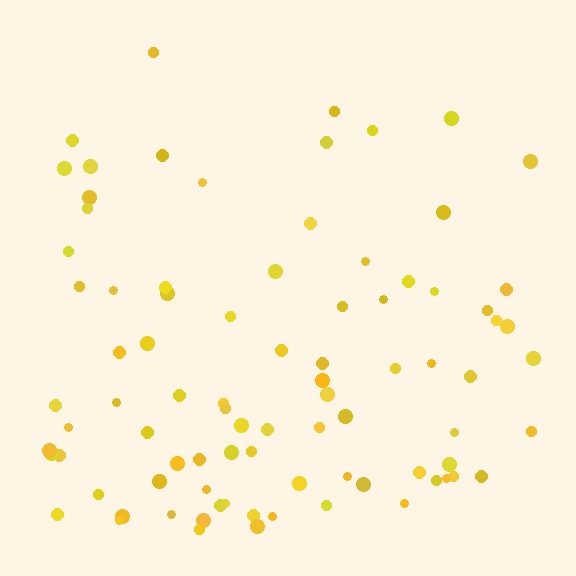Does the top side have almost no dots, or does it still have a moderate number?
Still a moderate number, just noticeably fewer than the bottom.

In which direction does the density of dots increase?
From top to bottom, with the bottom side densest.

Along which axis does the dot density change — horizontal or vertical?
Vertical.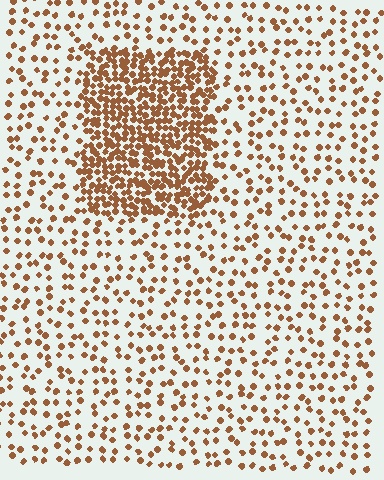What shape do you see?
I see a rectangle.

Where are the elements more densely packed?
The elements are more densely packed inside the rectangle boundary.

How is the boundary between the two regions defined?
The boundary is defined by a change in element density (approximately 3.0x ratio). All elements are the same color, size, and shape.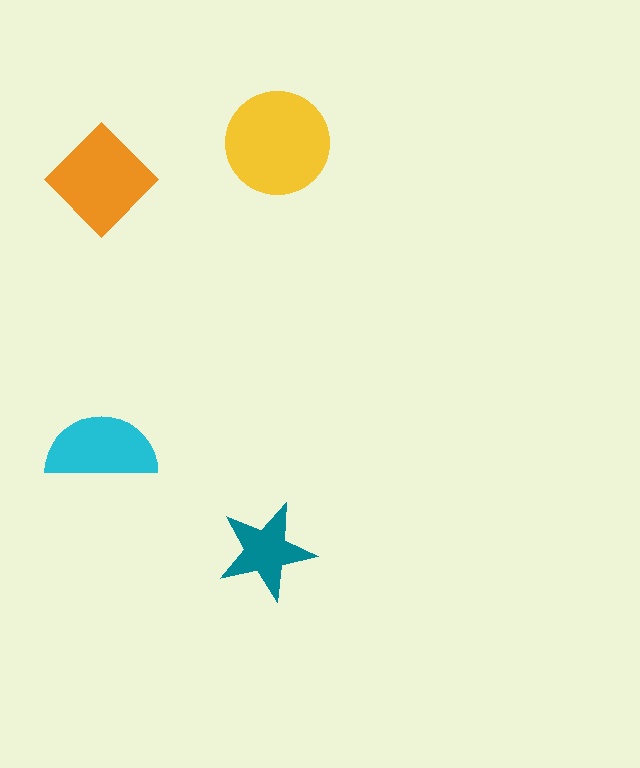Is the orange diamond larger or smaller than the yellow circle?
Smaller.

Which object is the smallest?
The teal star.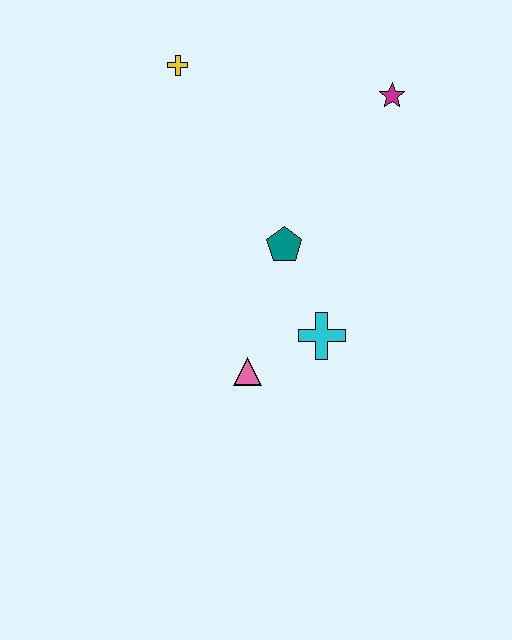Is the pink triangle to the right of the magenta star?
No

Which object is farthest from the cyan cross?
The yellow cross is farthest from the cyan cross.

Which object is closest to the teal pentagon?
The cyan cross is closest to the teal pentagon.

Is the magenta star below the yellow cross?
Yes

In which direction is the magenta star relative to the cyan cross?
The magenta star is above the cyan cross.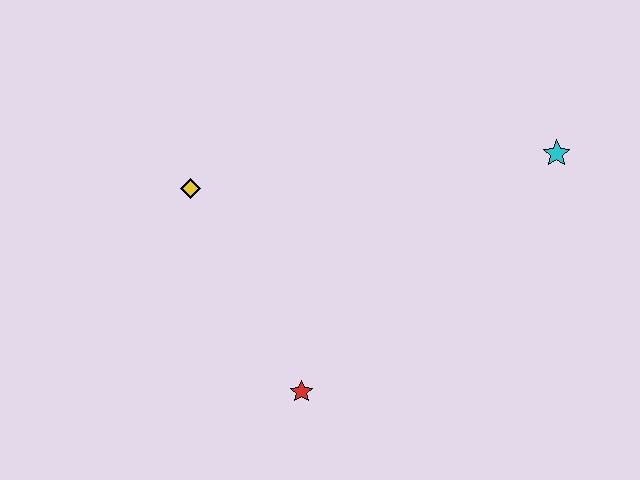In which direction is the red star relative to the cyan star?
The red star is to the left of the cyan star.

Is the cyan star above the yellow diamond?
Yes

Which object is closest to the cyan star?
The red star is closest to the cyan star.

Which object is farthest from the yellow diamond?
The cyan star is farthest from the yellow diamond.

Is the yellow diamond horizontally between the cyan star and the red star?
No